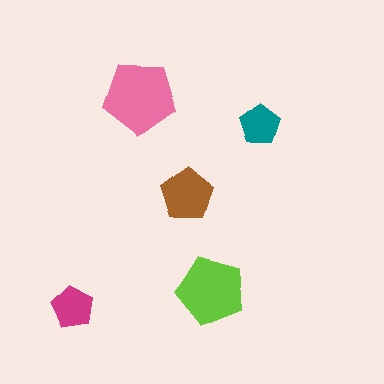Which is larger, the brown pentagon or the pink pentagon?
The pink one.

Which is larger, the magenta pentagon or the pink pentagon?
The pink one.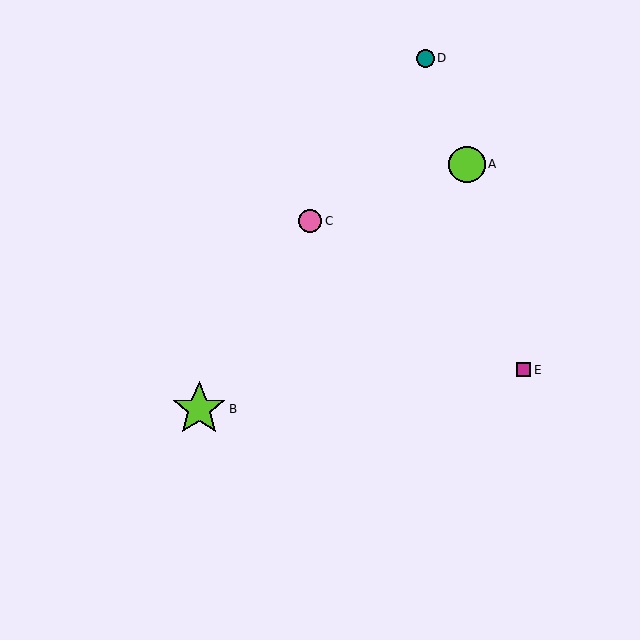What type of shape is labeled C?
Shape C is a pink circle.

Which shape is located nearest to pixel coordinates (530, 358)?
The magenta square (labeled E) at (524, 370) is nearest to that location.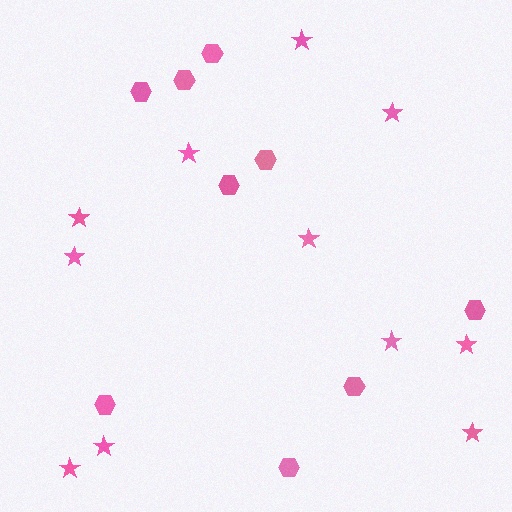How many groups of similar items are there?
There are 2 groups: one group of stars (11) and one group of hexagons (9).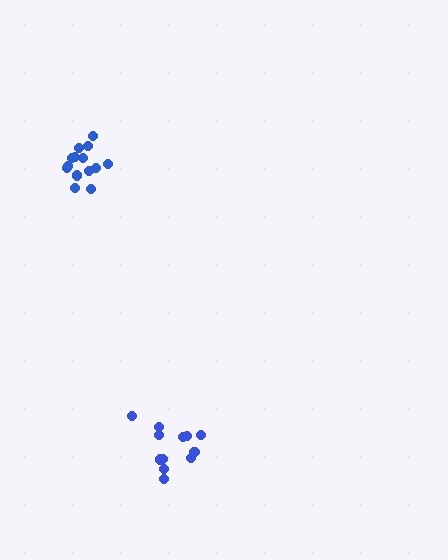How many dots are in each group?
Group 1: 12 dots, Group 2: 14 dots (26 total).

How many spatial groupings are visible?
There are 2 spatial groupings.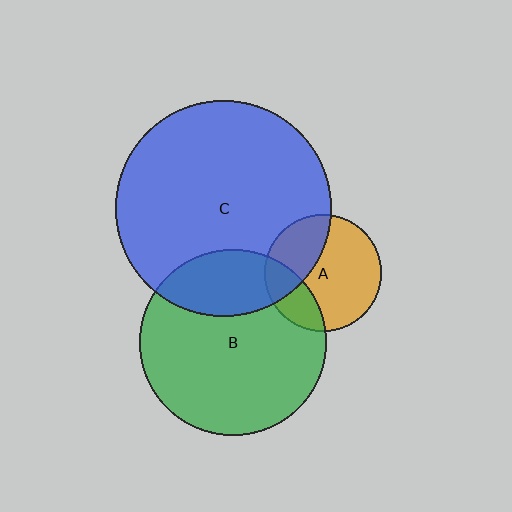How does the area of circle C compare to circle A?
Approximately 3.4 times.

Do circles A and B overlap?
Yes.